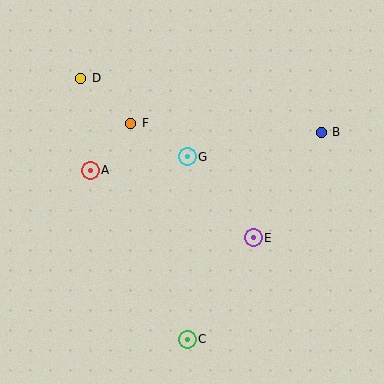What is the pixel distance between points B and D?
The distance between B and D is 247 pixels.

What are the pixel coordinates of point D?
Point D is at (81, 78).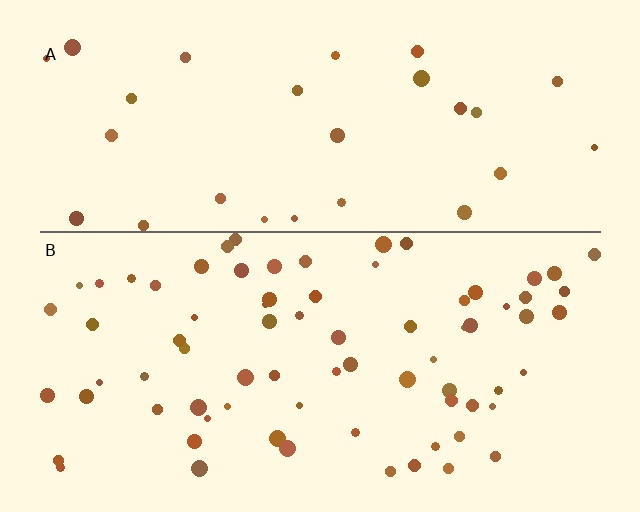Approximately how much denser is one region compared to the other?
Approximately 2.5× — region B over region A.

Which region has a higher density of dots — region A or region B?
B (the bottom).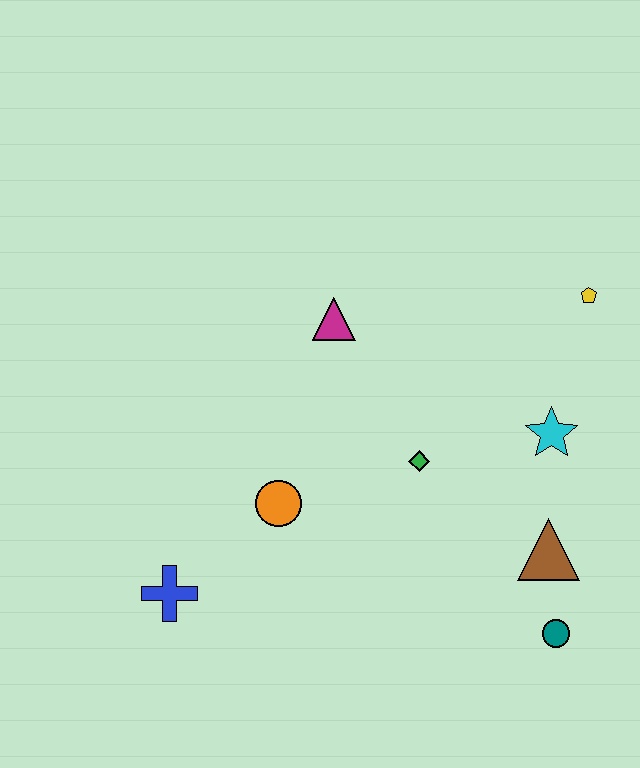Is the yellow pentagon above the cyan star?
Yes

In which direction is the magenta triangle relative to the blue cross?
The magenta triangle is above the blue cross.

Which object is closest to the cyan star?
The brown triangle is closest to the cyan star.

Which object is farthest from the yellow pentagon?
The blue cross is farthest from the yellow pentagon.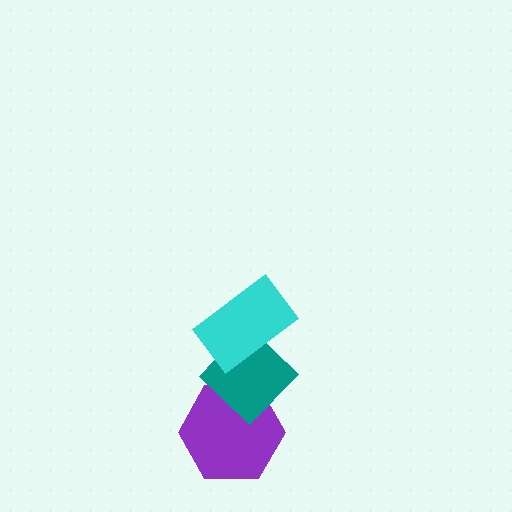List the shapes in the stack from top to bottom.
From top to bottom: the cyan rectangle, the teal diamond, the purple hexagon.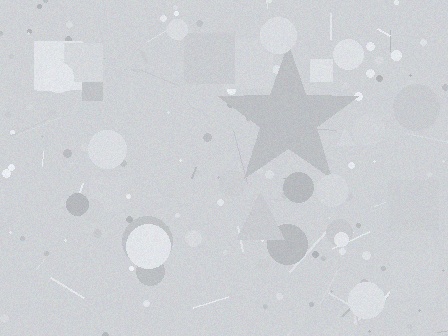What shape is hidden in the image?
A star is hidden in the image.